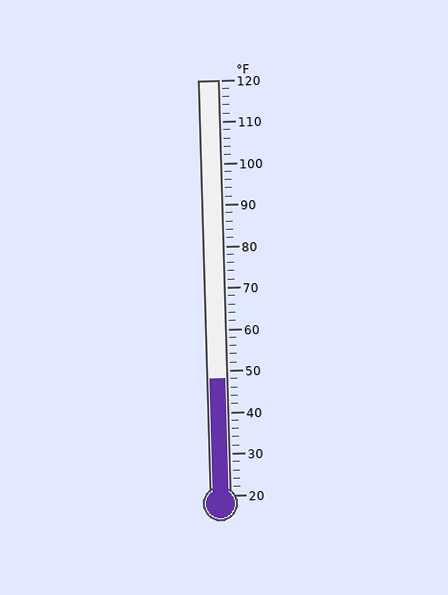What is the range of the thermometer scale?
The thermometer scale ranges from 20°F to 120°F.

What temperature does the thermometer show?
The thermometer shows approximately 48°F.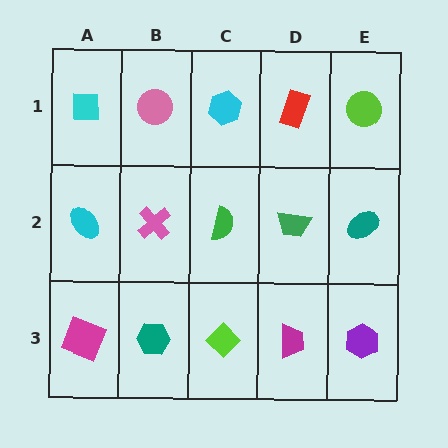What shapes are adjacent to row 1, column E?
A teal ellipse (row 2, column E), a red rectangle (row 1, column D).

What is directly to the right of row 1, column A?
A pink circle.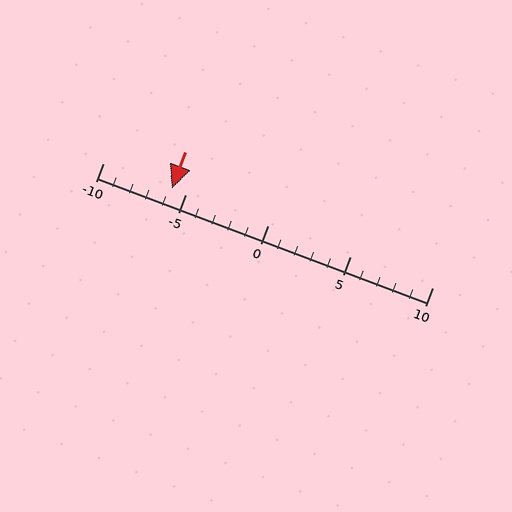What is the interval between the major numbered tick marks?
The major tick marks are spaced 5 units apart.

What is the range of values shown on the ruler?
The ruler shows values from -10 to 10.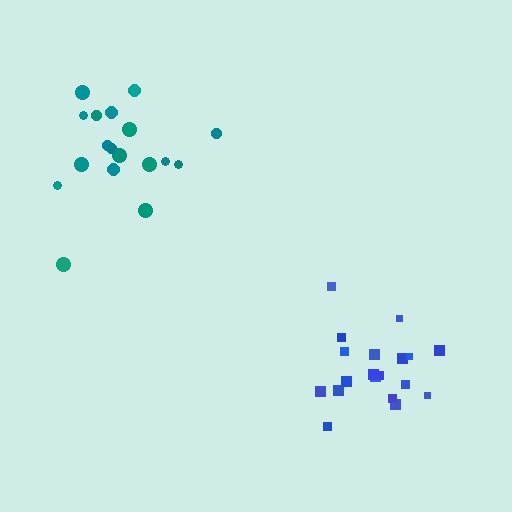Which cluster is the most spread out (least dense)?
Teal.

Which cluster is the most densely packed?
Blue.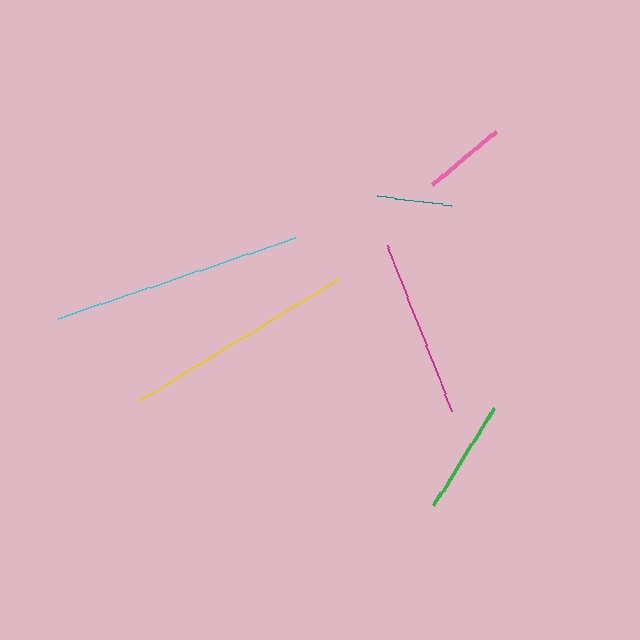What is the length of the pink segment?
The pink segment is approximately 83 pixels long.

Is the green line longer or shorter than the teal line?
The green line is longer than the teal line.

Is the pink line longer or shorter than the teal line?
The pink line is longer than the teal line.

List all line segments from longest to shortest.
From longest to shortest: cyan, yellow, magenta, green, pink, teal.